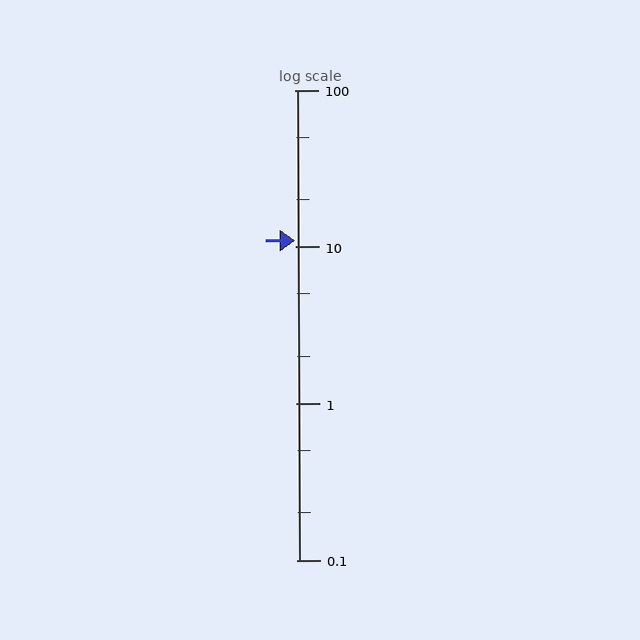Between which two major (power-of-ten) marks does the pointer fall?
The pointer is between 10 and 100.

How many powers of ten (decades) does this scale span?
The scale spans 3 decades, from 0.1 to 100.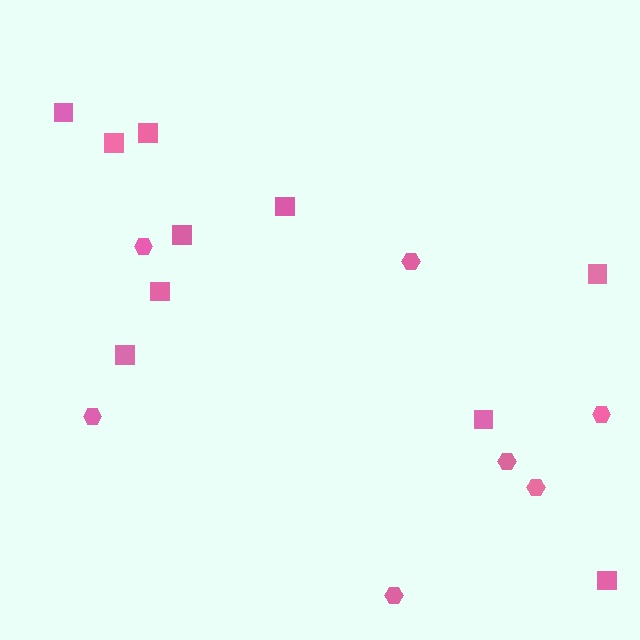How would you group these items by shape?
There are 2 groups: one group of squares (10) and one group of hexagons (7).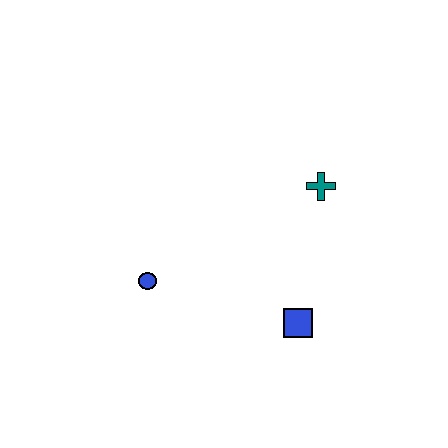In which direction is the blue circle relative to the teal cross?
The blue circle is to the left of the teal cross.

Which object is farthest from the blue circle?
The teal cross is farthest from the blue circle.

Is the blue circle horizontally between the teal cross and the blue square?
No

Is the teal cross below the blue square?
No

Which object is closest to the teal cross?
The blue square is closest to the teal cross.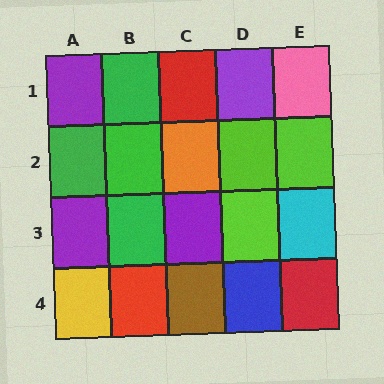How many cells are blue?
1 cell is blue.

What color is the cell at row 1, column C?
Red.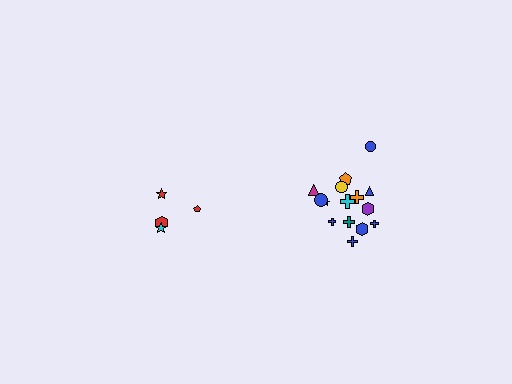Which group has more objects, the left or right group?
The right group.